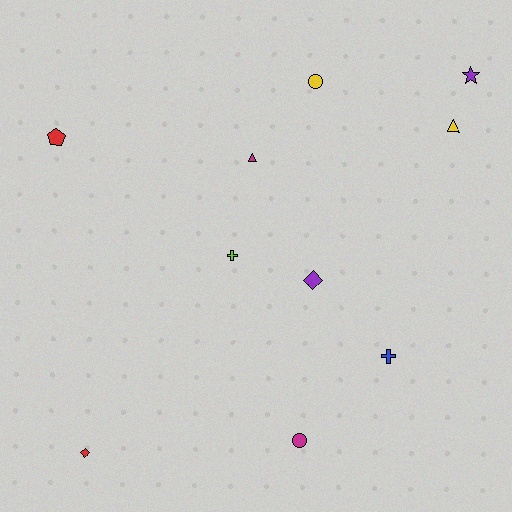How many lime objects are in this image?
There is 1 lime object.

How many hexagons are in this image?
There are no hexagons.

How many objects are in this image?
There are 10 objects.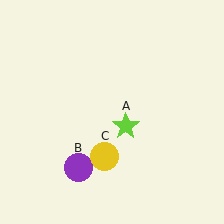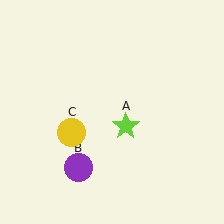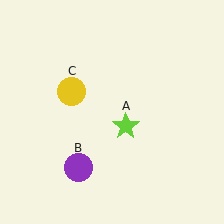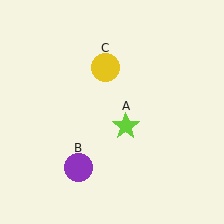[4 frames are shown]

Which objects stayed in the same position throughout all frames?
Lime star (object A) and purple circle (object B) remained stationary.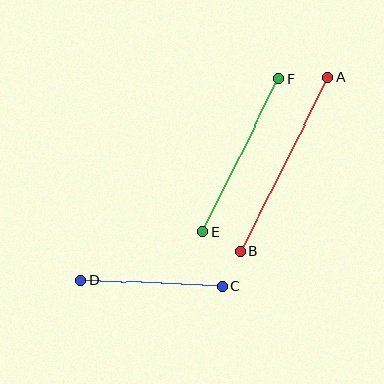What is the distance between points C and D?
The distance is approximately 142 pixels.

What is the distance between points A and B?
The distance is approximately 194 pixels.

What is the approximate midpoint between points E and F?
The midpoint is at approximately (241, 155) pixels.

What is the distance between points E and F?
The distance is approximately 171 pixels.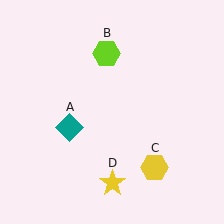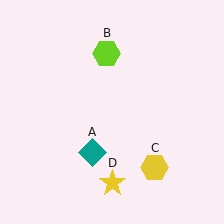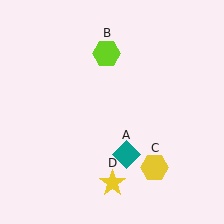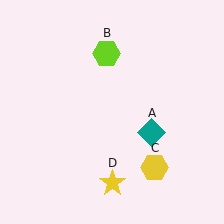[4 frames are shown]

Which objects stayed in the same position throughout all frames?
Lime hexagon (object B) and yellow hexagon (object C) and yellow star (object D) remained stationary.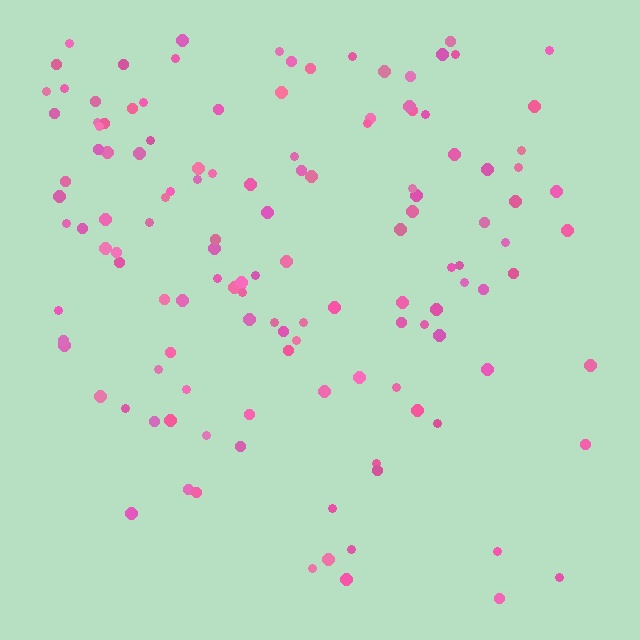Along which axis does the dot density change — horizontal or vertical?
Vertical.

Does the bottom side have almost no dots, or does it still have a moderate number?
Still a moderate number, just noticeably fewer than the top.